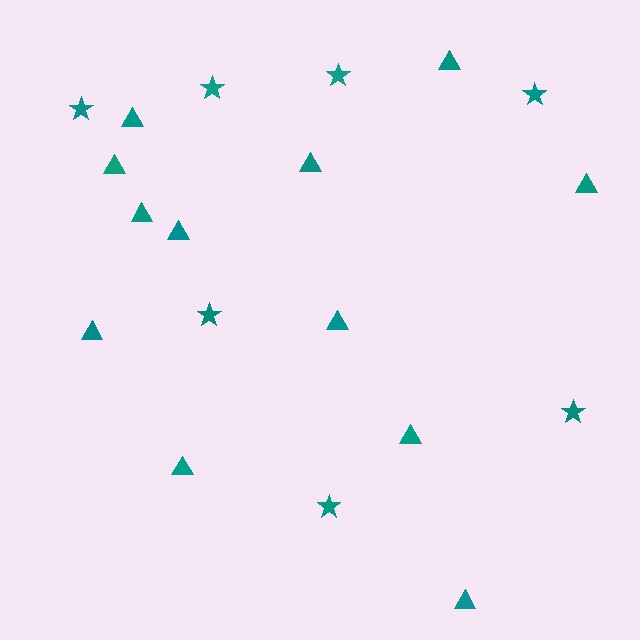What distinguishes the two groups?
There are 2 groups: one group of stars (7) and one group of triangles (12).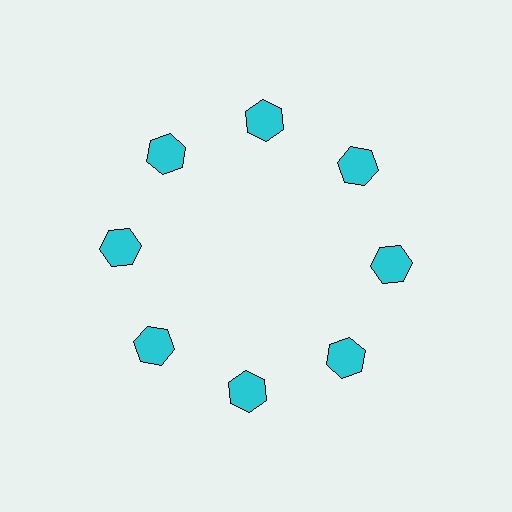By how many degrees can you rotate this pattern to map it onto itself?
The pattern maps onto itself every 45 degrees of rotation.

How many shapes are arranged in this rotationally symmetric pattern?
There are 8 shapes, arranged in 8 groups of 1.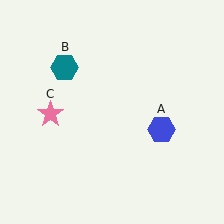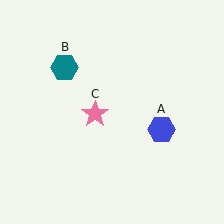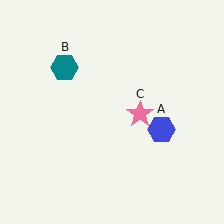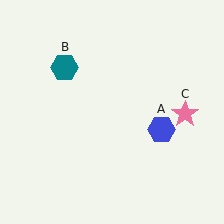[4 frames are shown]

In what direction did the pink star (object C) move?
The pink star (object C) moved right.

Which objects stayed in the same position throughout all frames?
Blue hexagon (object A) and teal hexagon (object B) remained stationary.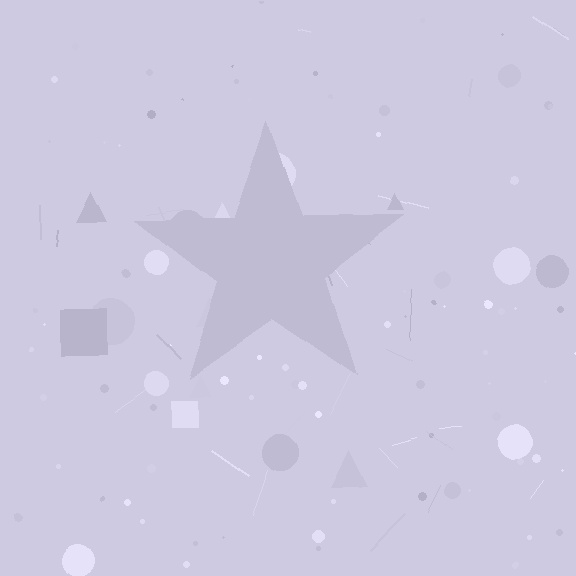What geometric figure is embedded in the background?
A star is embedded in the background.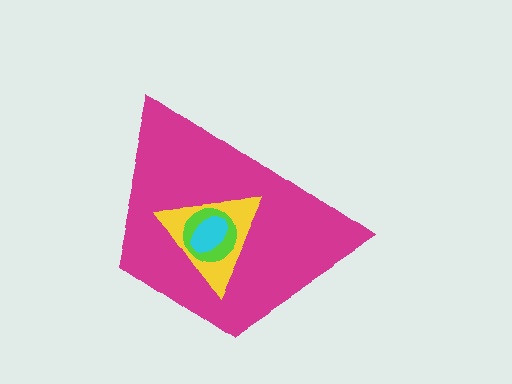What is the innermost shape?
The cyan ellipse.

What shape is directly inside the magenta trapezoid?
The yellow triangle.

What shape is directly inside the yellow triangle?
The lime circle.